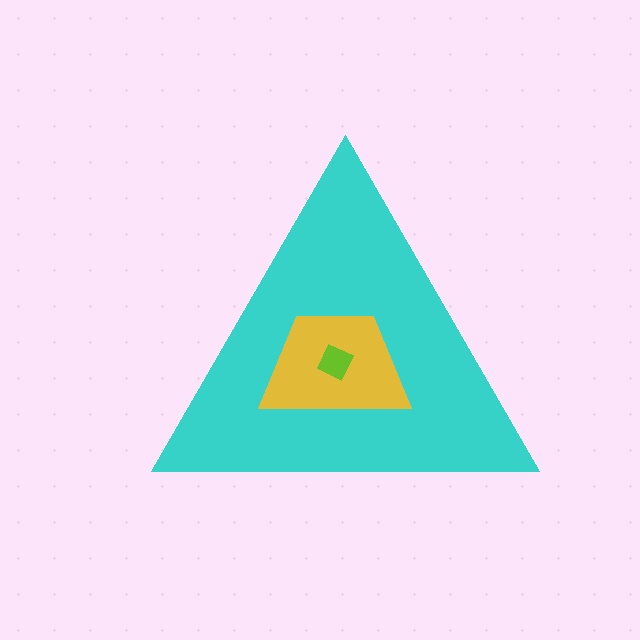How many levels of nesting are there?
3.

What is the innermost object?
The lime diamond.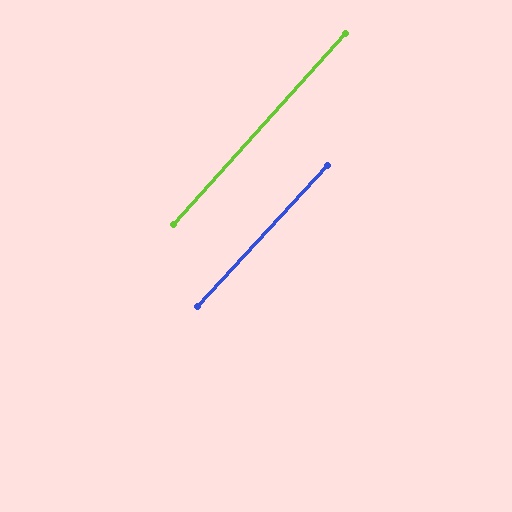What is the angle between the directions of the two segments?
Approximately 1 degree.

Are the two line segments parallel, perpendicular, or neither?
Parallel — their directions differ by only 0.7°.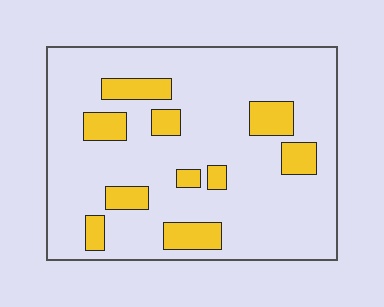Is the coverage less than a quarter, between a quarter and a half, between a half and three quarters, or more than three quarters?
Less than a quarter.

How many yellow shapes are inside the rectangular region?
10.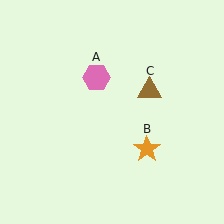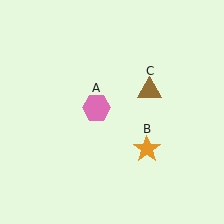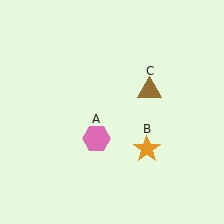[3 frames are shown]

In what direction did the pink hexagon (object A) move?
The pink hexagon (object A) moved down.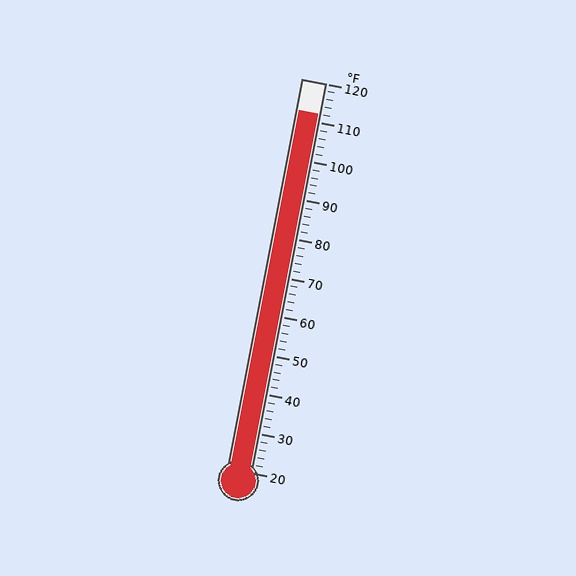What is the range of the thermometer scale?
The thermometer scale ranges from 20°F to 120°F.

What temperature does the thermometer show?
The thermometer shows approximately 112°F.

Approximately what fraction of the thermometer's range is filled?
The thermometer is filled to approximately 90% of its range.